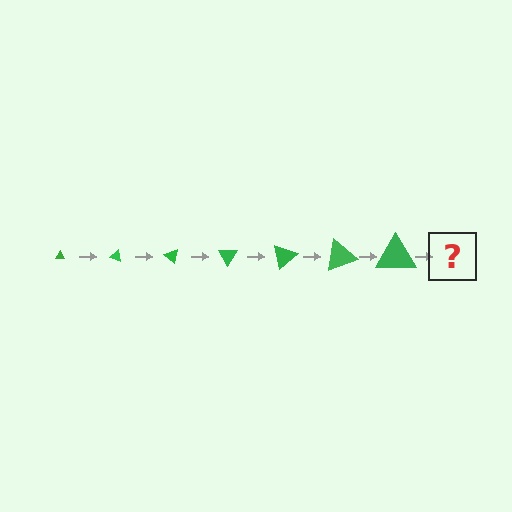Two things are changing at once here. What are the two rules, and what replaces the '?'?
The two rules are that the triangle grows larger each step and it rotates 20 degrees each step. The '?' should be a triangle, larger than the previous one and rotated 140 degrees from the start.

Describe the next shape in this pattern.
It should be a triangle, larger than the previous one and rotated 140 degrees from the start.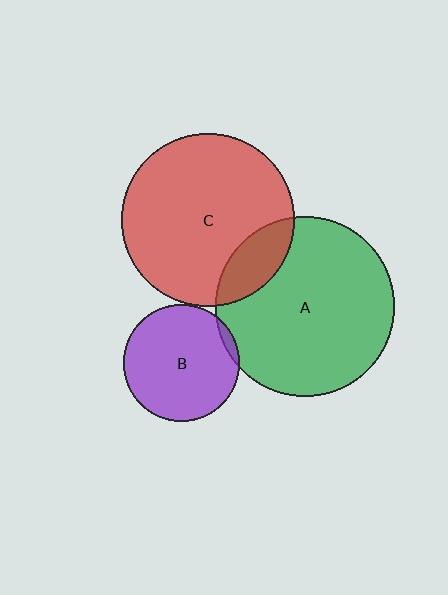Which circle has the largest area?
Circle A (green).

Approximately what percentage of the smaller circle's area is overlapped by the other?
Approximately 15%.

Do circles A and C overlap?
Yes.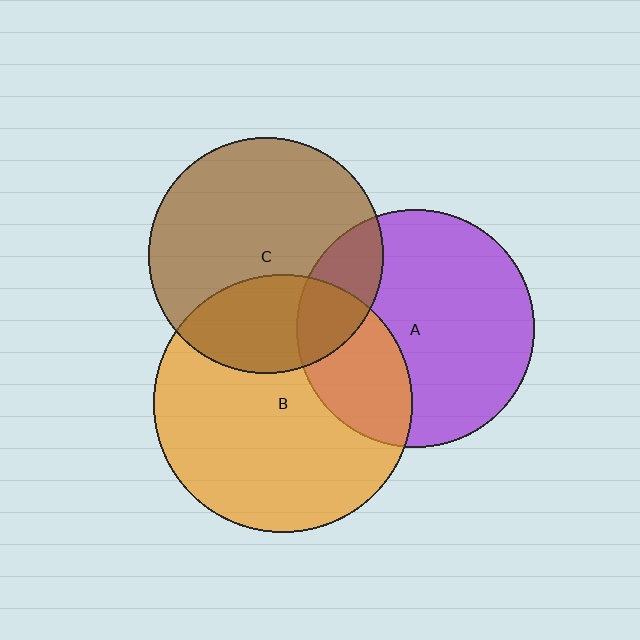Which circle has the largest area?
Circle B (orange).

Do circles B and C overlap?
Yes.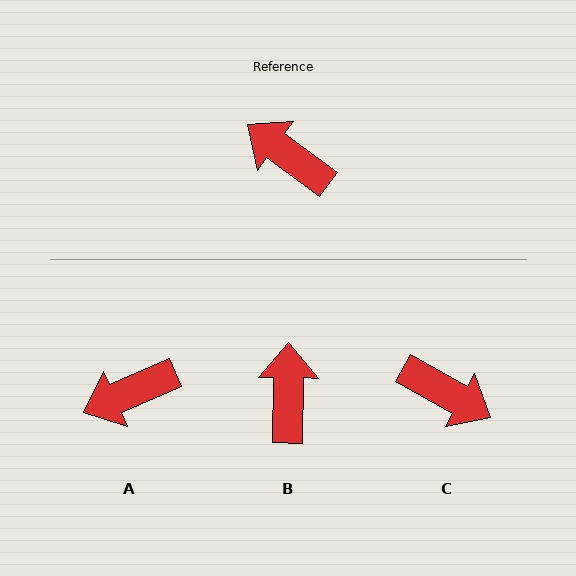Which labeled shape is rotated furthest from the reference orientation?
C, about 173 degrees away.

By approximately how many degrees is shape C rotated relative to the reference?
Approximately 173 degrees clockwise.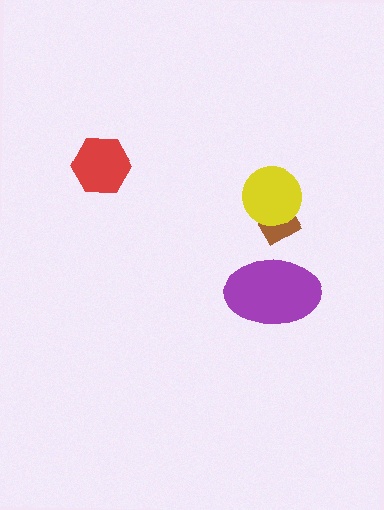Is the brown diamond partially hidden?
Yes, it is partially covered by another shape.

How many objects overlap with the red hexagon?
0 objects overlap with the red hexagon.